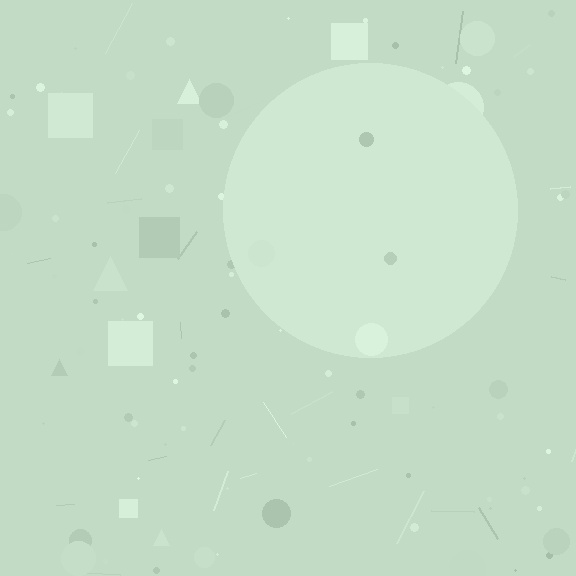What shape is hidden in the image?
A circle is hidden in the image.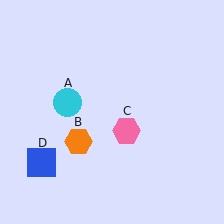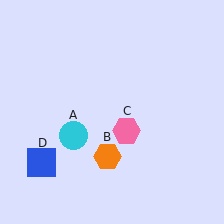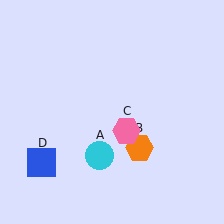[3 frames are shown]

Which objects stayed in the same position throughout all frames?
Pink hexagon (object C) and blue square (object D) remained stationary.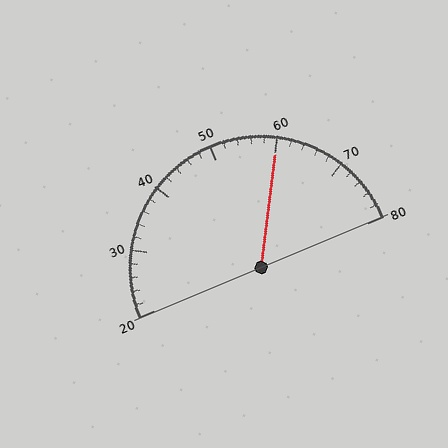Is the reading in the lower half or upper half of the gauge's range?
The reading is in the upper half of the range (20 to 80).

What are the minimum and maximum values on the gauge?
The gauge ranges from 20 to 80.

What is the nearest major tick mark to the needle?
The nearest major tick mark is 60.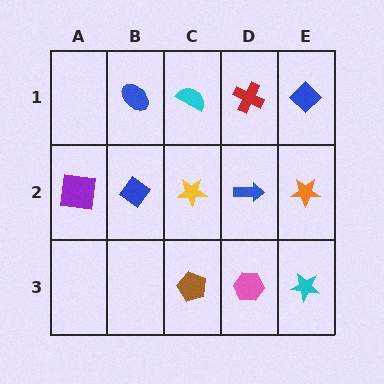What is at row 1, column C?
A cyan semicircle.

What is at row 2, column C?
A yellow star.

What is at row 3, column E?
A cyan star.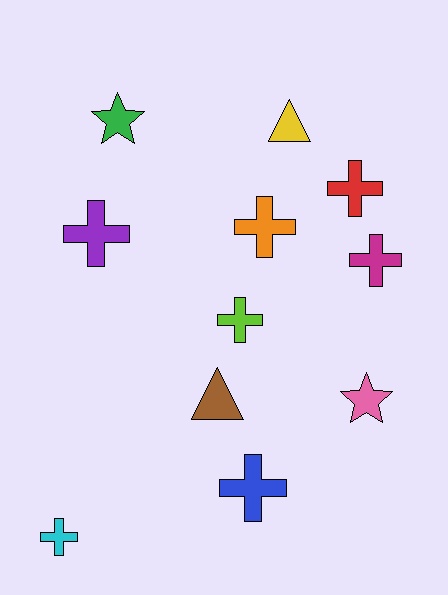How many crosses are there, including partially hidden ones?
There are 7 crosses.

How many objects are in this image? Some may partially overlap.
There are 11 objects.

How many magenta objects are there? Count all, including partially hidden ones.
There is 1 magenta object.